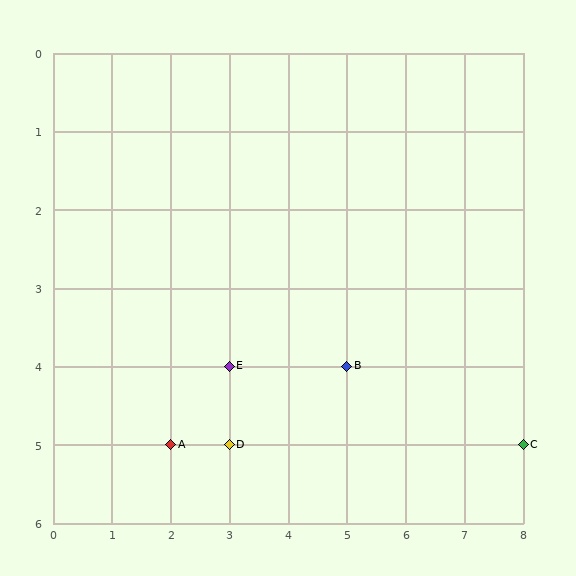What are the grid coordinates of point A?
Point A is at grid coordinates (2, 5).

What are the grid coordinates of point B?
Point B is at grid coordinates (5, 4).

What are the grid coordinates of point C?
Point C is at grid coordinates (8, 5).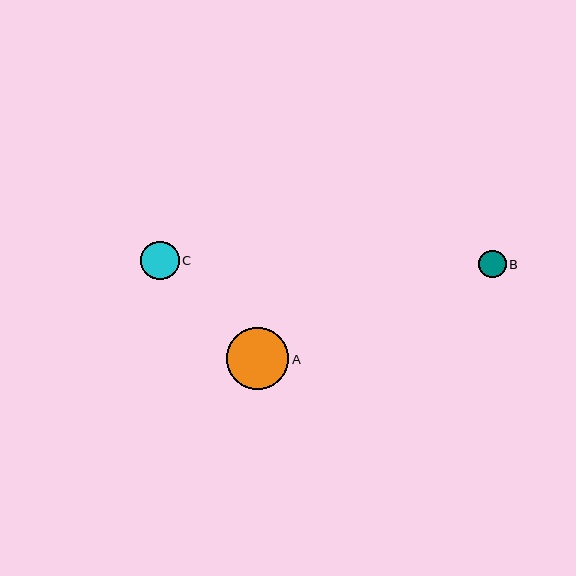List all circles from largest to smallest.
From largest to smallest: A, C, B.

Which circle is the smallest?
Circle B is the smallest with a size of approximately 27 pixels.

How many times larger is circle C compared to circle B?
Circle C is approximately 1.4 times the size of circle B.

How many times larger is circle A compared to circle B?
Circle A is approximately 2.3 times the size of circle B.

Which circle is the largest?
Circle A is the largest with a size of approximately 62 pixels.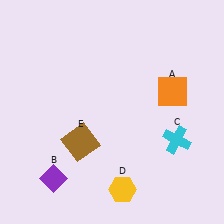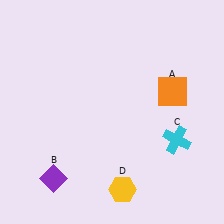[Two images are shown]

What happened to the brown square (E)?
The brown square (E) was removed in Image 2. It was in the bottom-left area of Image 1.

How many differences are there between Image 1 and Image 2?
There is 1 difference between the two images.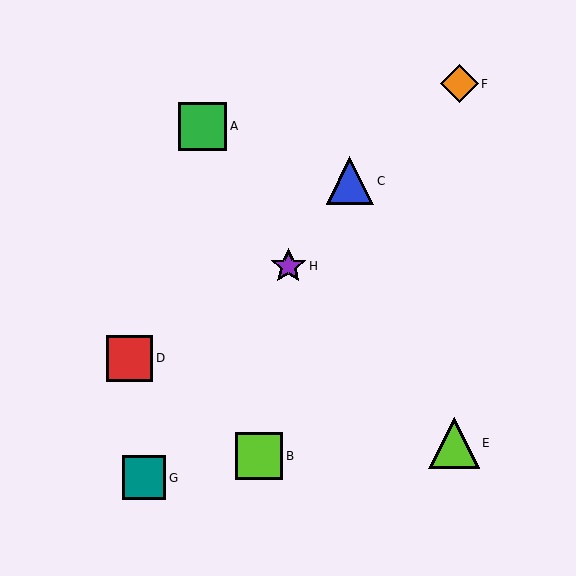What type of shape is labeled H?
Shape H is a purple star.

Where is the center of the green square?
The center of the green square is at (203, 126).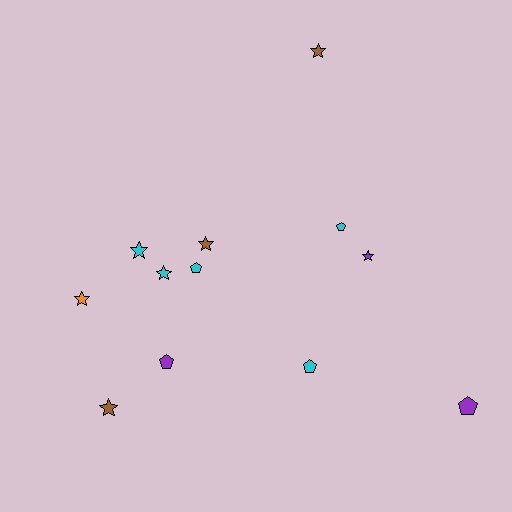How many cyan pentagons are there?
There are 3 cyan pentagons.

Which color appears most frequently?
Cyan, with 5 objects.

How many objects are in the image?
There are 12 objects.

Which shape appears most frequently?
Star, with 7 objects.